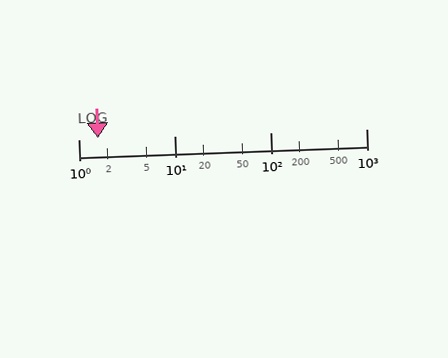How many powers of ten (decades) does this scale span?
The scale spans 3 decades, from 1 to 1000.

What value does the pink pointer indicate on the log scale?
The pointer indicates approximately 1.6.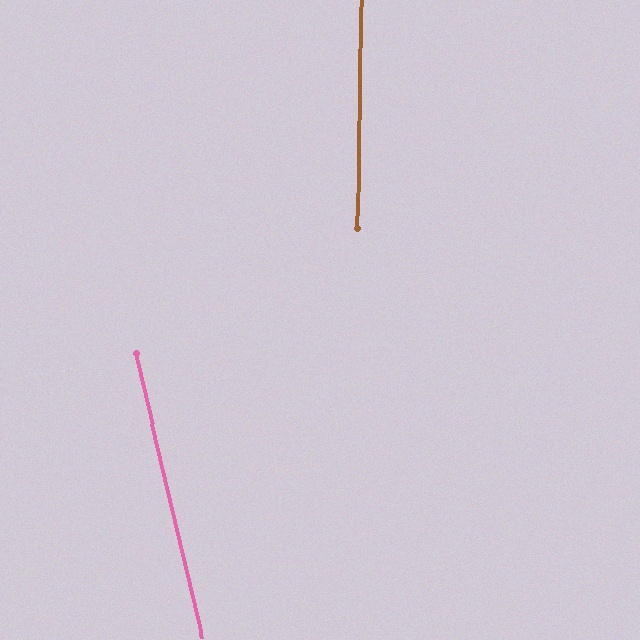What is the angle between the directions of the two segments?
Approximately 14 degrees.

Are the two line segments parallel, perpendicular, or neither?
Neither parallel nor perpendicular — they differ by about 14°.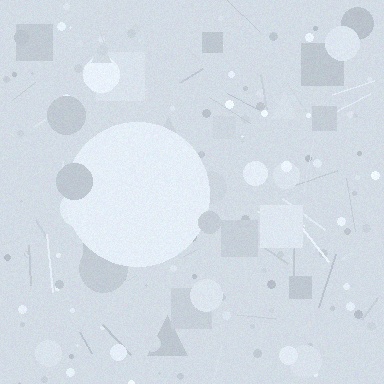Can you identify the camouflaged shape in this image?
The camouflaged shape is a circle.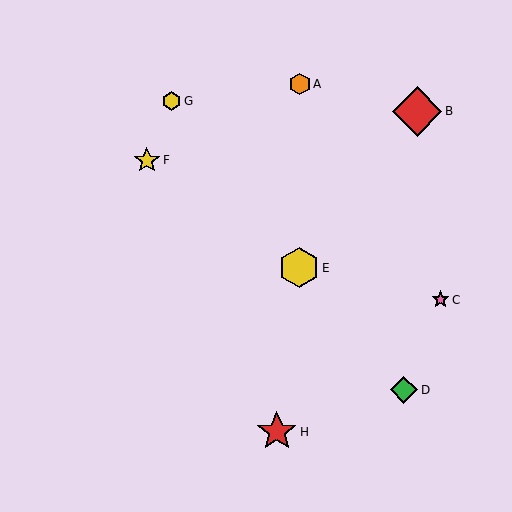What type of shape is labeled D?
Shape D is a green diamond.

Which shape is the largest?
The red diamond (labeled B) is the largest.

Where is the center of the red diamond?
The center of the red diamond is at (417, 111).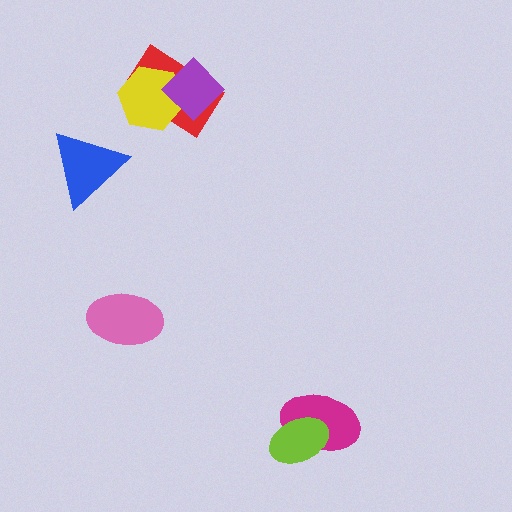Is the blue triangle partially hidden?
No, no other shape covers it.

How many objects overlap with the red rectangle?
2 objects overlap with the red rectangle.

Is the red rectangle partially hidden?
Yes, it is partially covered by another shape.